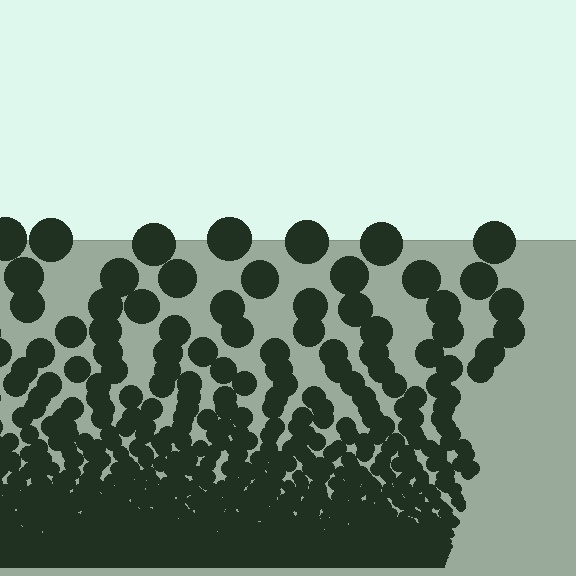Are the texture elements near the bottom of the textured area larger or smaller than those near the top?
Smaller. The gradient is inverted — elements near the bottom are smaller and denser.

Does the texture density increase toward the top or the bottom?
Density increases toward the bottom.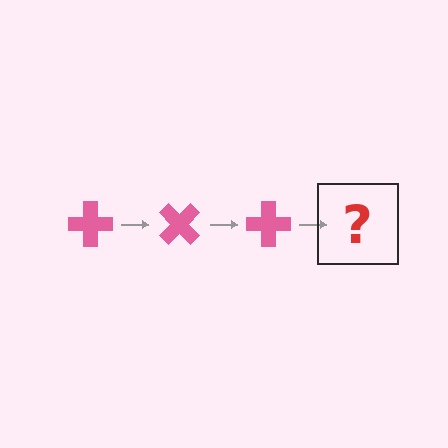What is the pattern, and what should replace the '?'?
The pattern is that the cross rotates 45 degrees each step. The '?' should be a pink cross rotated 135 degrees.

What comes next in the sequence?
The next element should be a pink cross rotated 135 degrees.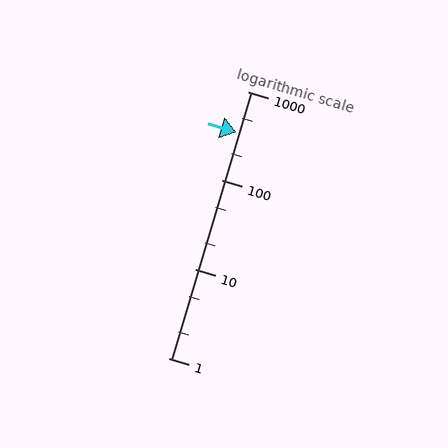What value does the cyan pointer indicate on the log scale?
The pointer indicates approximately 350.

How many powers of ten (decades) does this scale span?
The scale spans 3 decades, from 1 to 1000.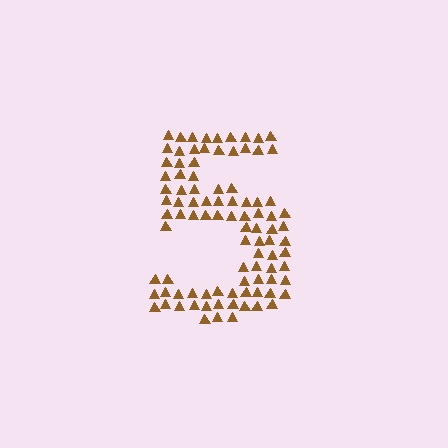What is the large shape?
The large shape is the digit 5.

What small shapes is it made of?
It is made of small triangles.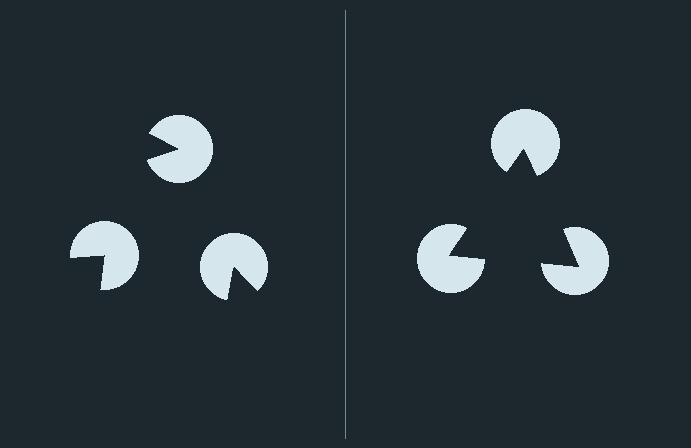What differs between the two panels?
The pac-man discs are positioned identically on both sides; only the wedge orientations differ. On the right they align to a triangle; on the left they are misaligned.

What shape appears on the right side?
An illusory triangle.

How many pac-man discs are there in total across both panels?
6 — 3 on each side.